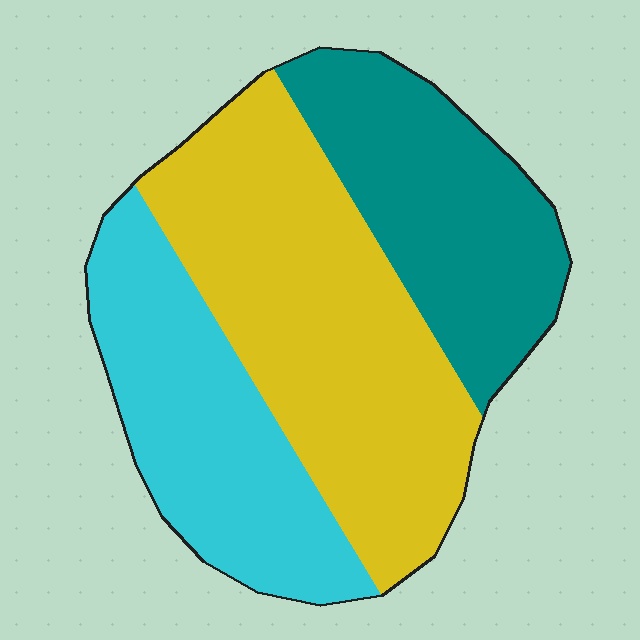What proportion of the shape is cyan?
Cyan takes up about one quarter (1/4) of the shape.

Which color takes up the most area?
Yellow, at roughly 45%.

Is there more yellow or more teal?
Yellow.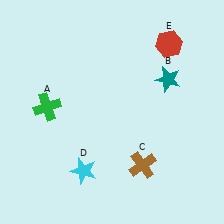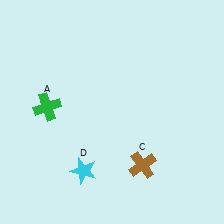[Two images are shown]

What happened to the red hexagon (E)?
The red hexagon (E) was removed in Image 2. It was in the top-right area of Image 1.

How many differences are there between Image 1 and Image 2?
There are 2 differences between the two images.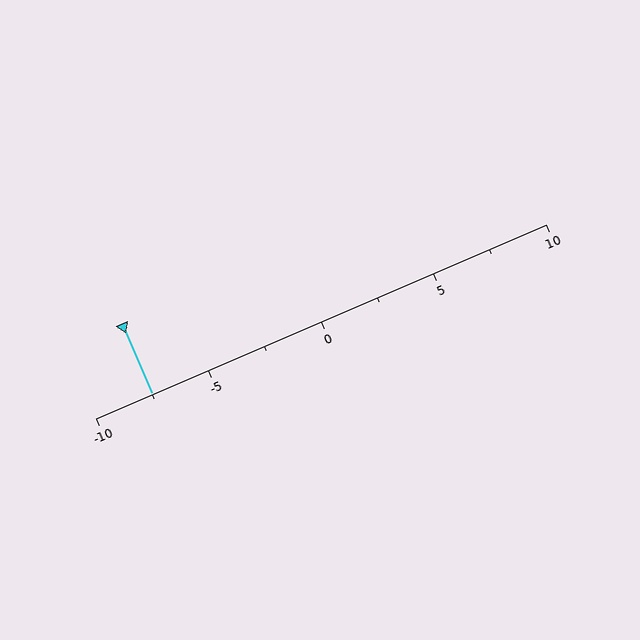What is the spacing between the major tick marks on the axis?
The major ticks are spaced 5 apart.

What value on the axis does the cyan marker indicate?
The marker indicates approximately -7.5.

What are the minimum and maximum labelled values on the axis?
The axis runs from -10 to 10.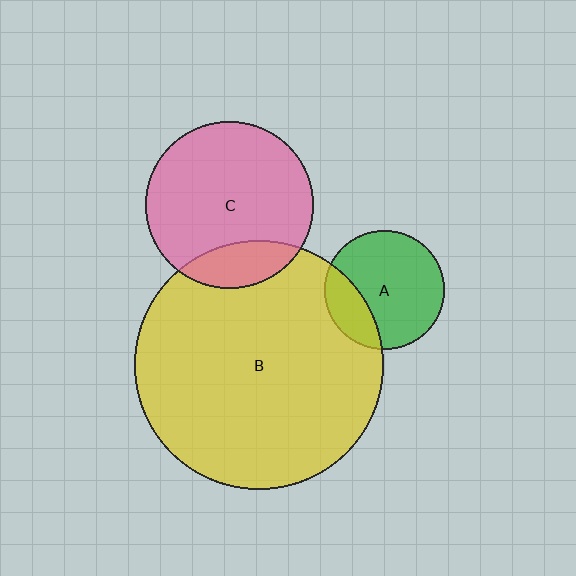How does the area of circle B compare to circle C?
Approximately 2.2 times.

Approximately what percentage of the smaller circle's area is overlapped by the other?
Approximately 25%.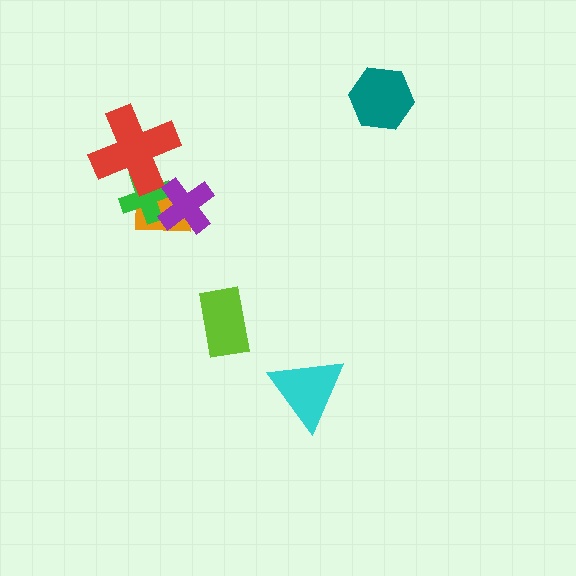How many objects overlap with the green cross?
3 objects overlap with the green cross.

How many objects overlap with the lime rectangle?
0 objects overlap with the lime rectangle.